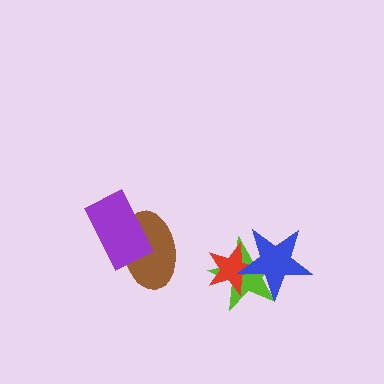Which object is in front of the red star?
The blue star is in front of the red star.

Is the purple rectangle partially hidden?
No, no other shape covers it.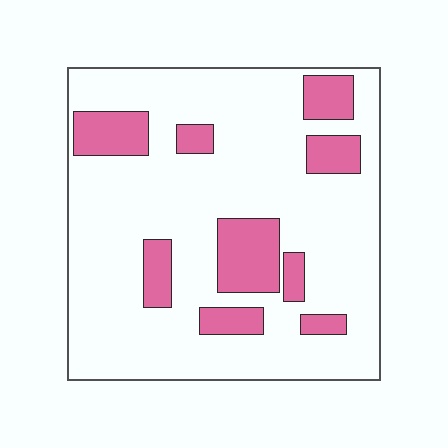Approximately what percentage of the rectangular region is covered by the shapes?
Approximately 20%.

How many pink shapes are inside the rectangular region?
9.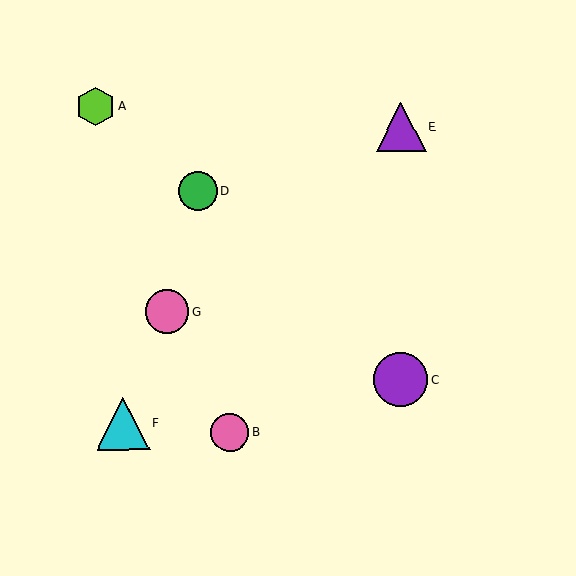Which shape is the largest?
The purple circle (labeled C) is the largest.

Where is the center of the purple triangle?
The center of the purple triangle is at (401, 127).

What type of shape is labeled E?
Shape E is a purple triangle.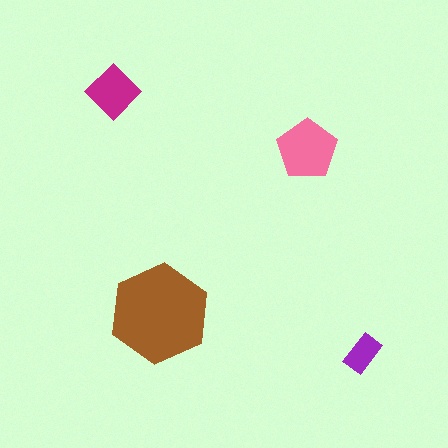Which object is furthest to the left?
The magenta diamond is leftmost.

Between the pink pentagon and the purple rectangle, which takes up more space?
The pink pentagon.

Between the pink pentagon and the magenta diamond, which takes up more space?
The pink pentagon.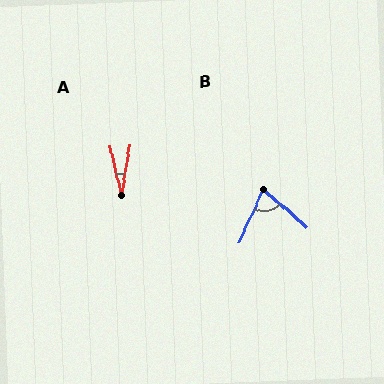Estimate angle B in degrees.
Approximately 74 degrees.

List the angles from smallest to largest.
A (22°), B (74°).